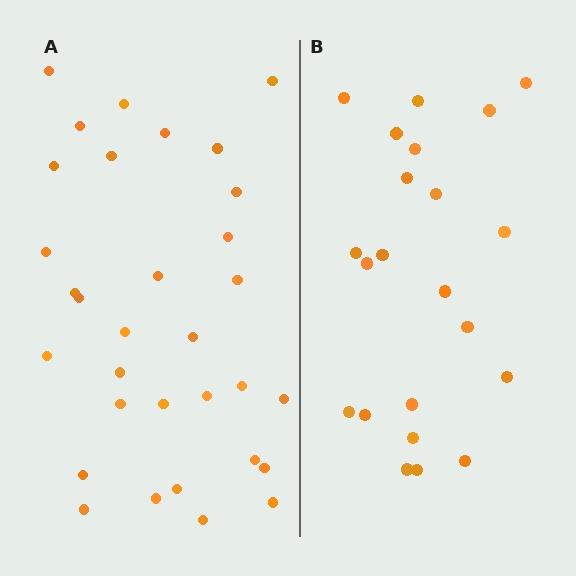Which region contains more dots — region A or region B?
Region A (the left region) has more dots.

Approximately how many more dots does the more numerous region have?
Region A has roughly 10 or so more dots than region B.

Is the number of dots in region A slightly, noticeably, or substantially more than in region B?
Region A has substantially more. The ratio is roughly 1.5 to 1.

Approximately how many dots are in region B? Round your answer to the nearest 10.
About 20 dots. (The exact count is 22, which rounds to 20.)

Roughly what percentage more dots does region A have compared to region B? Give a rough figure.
About 45% more.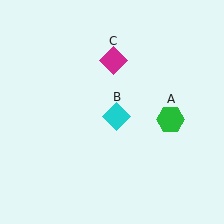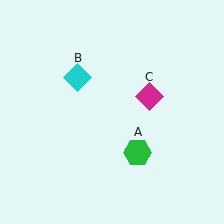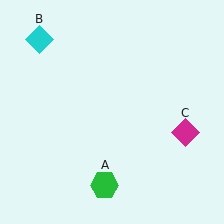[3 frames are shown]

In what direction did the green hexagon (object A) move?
The green hexagon (object A) moved down and to the left.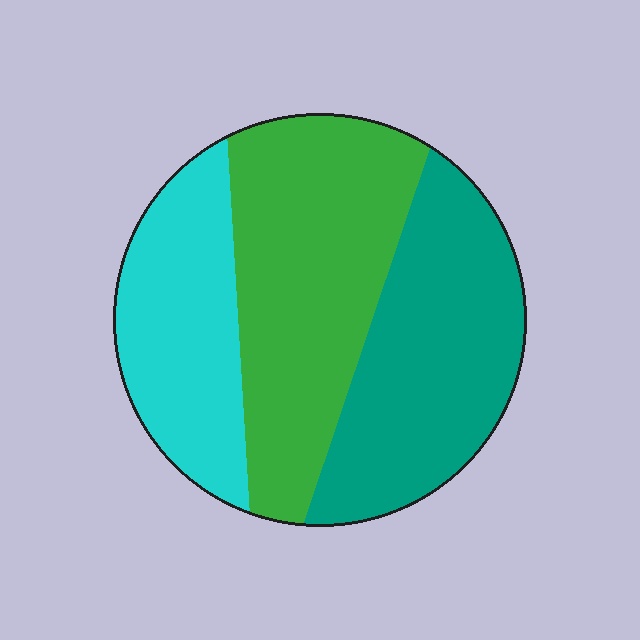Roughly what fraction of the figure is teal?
Teal takes up between a third and a half of the figure.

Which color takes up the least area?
Cyan, at roughly 25%.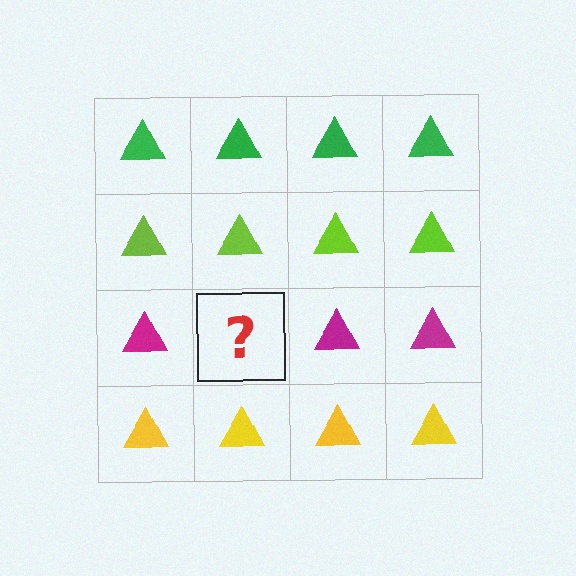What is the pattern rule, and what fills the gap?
The rule is that each row has a consistent color. The gap should be filled with a magenta triangle.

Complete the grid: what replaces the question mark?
The question mark should be replaced with a magenta triangle.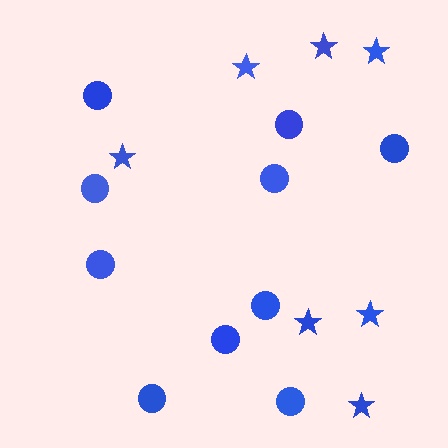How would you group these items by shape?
There are 2 groups: one group of circles (10) and one group of stars (7).